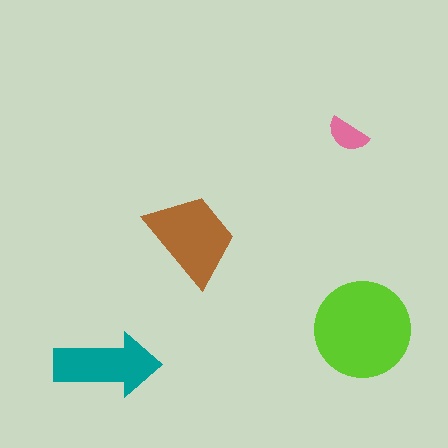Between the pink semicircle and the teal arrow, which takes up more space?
The teal arrow.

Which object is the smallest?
The pink semicircle.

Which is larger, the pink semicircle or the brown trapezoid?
The brown trapezoid.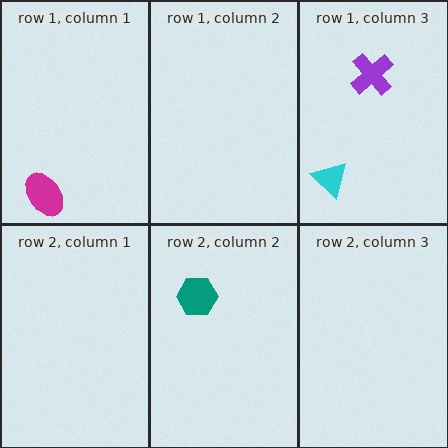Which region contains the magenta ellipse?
The row 1, column 1 region.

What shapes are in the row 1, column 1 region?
The magenta ellipse.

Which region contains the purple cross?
The row 1, column 3 region.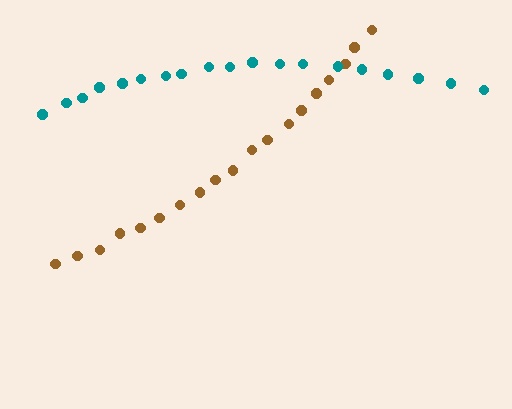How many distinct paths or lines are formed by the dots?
There are 2 distinct paths.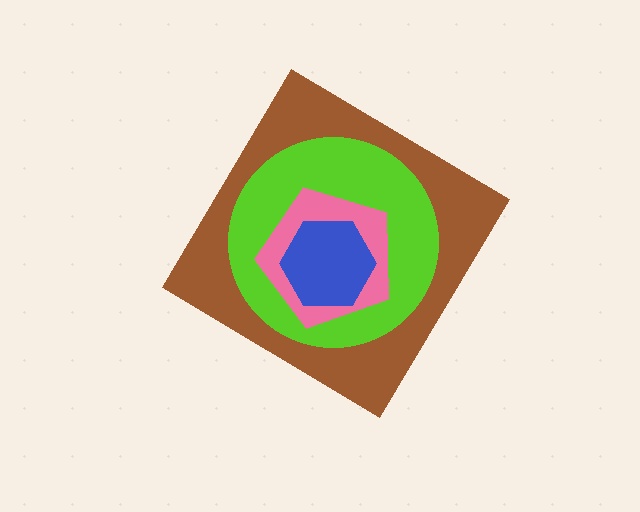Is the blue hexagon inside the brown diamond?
Yes.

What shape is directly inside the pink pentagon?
The blue hexagon.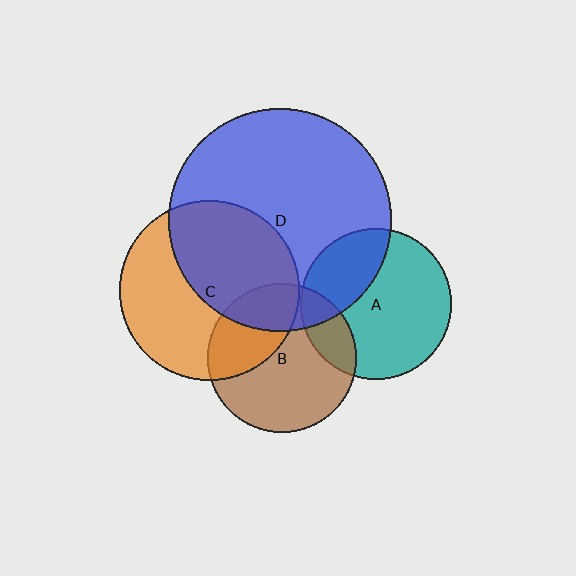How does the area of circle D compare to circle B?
Approximately 2.2 times.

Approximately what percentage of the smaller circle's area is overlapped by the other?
Approximately 15%.